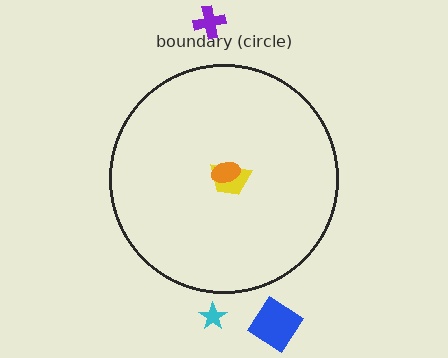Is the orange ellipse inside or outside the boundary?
Inside.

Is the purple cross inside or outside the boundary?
Outside.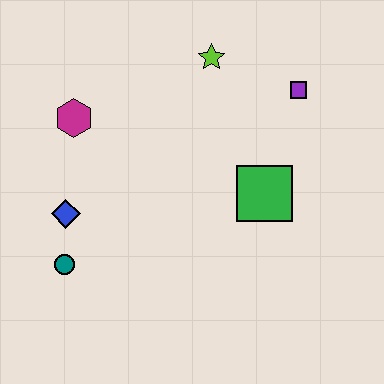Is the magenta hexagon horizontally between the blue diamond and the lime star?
Yes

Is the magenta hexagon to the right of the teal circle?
Yes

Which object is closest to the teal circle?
The blue diamond is closest to the teal circle.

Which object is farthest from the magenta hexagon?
The purple square is farthest from the magenta hexagon.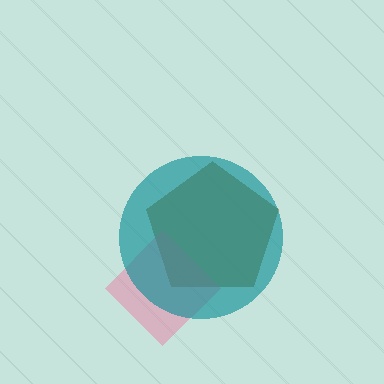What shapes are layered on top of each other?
The layered shapes are: a brown pentagon, a pink diamond, a teal circle.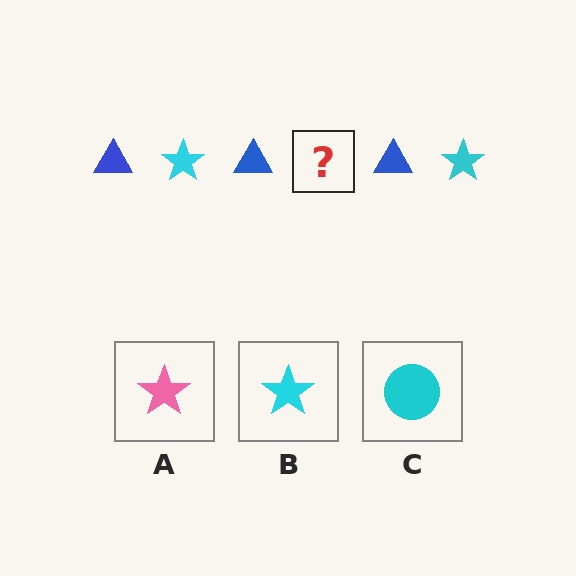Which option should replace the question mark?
Option B.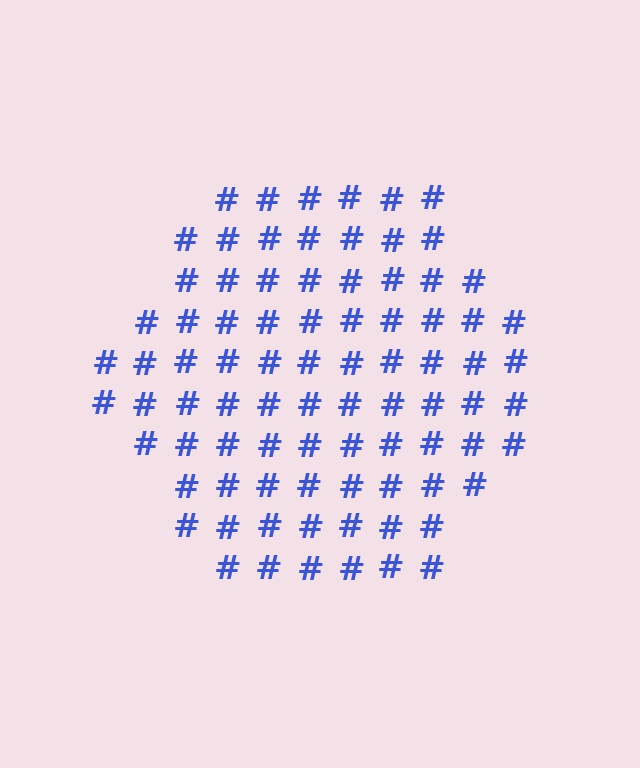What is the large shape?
The large shape is a hexagon.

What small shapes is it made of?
It is made of small hash symbols.